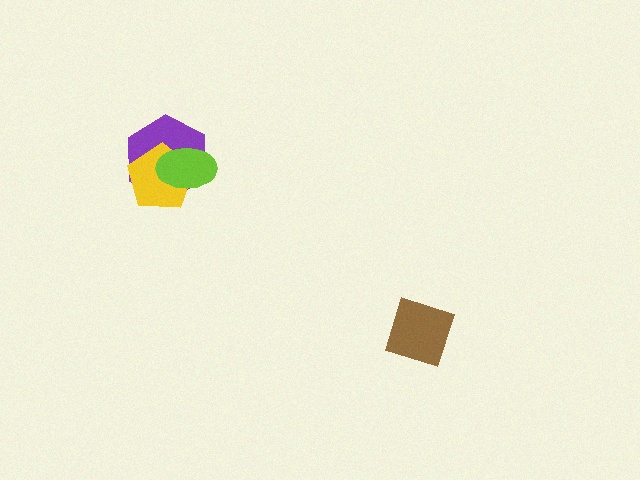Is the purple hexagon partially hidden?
Yes, it is partially covered by another shape.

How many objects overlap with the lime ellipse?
2 objects overlap with the lime ellipse.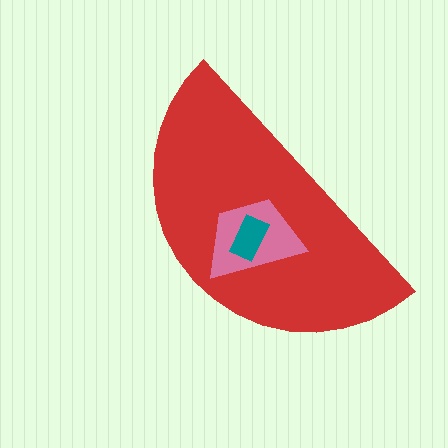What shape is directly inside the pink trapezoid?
The teal rectangle.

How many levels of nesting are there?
3.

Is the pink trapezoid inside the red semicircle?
Yes.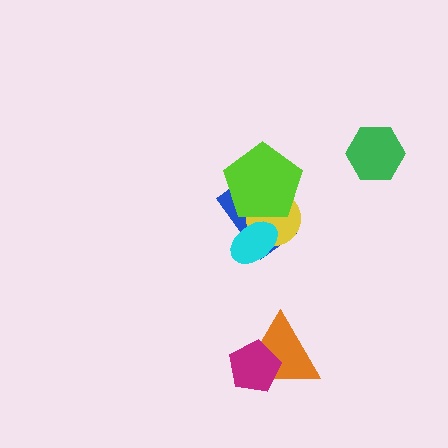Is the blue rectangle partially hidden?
Yes, it is partially covered by another shape.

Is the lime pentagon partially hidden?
No, no other shape covers it.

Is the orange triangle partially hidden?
Yes, it is partially covered by another shape.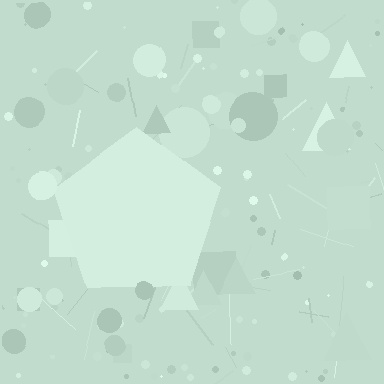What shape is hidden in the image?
A pentagon is hidden in the image.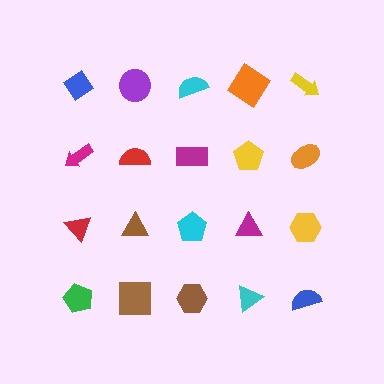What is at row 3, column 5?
A yellow hexagon.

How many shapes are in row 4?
5 shapes.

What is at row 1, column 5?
A yellow arrow.